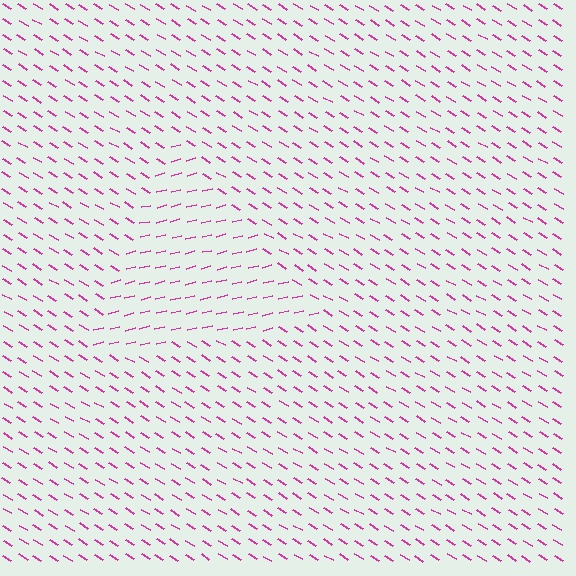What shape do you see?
I see a triangle.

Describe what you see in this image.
The image is filled with small magenta line segments. A triangle region in the image has lines oriented differently from the surrounding lines, creating a visible texture boundary.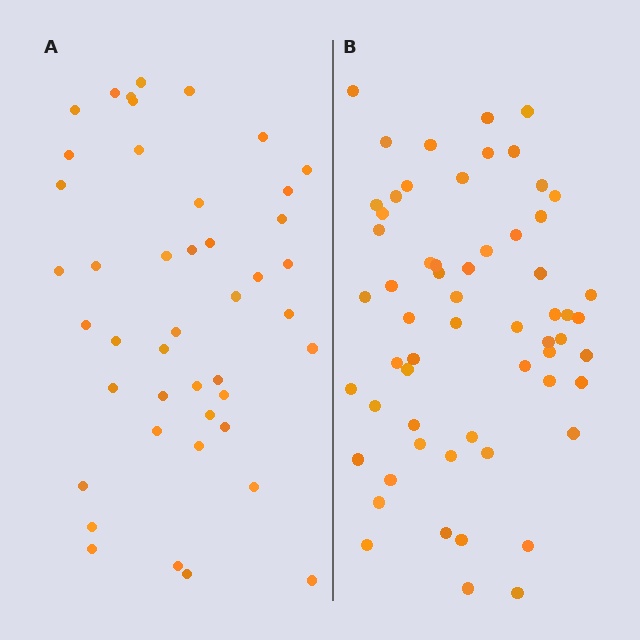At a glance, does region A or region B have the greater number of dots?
Region B (the right region) has more dots.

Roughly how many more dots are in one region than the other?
Region B has approximately 15 more dots than region A.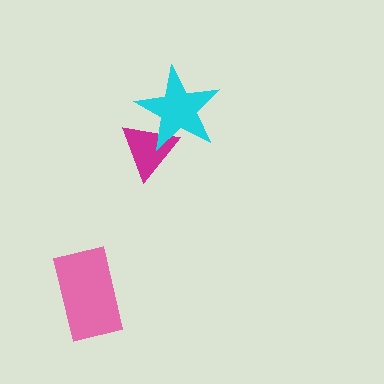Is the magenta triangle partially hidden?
Yes, it is partially covered by another shape.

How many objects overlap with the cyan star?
1 object overlaps with the cyan star.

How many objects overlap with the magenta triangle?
1 object overlaps with the magenta triangle.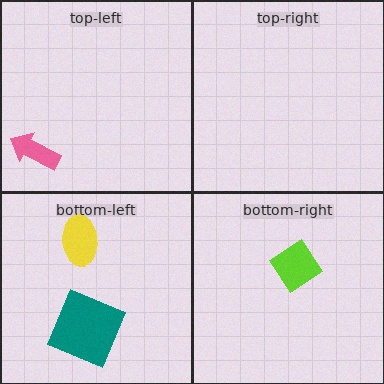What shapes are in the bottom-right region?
The lime diamond.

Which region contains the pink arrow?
The top-left region.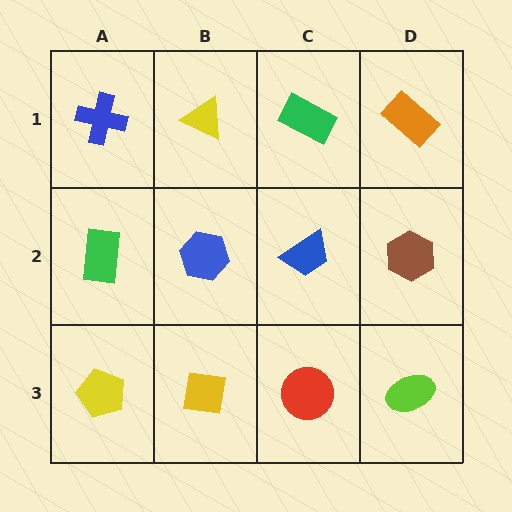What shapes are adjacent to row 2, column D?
An orange rectangle (row 1, column D), a lime ellipse (row 3, column D), a blue trapezoid (row 2, column C).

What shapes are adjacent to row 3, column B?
A blue hexagon (row 2, column B), a yellow pentagon (row 3, column A), a red circle (row 3, column C).